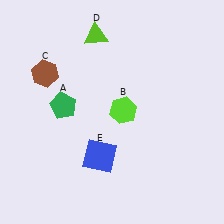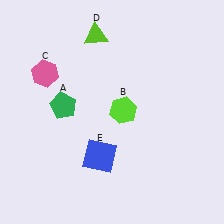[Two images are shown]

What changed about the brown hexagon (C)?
In Image 1, C is brown. In Image 2, it changed to pink.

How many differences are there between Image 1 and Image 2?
There is 1 difference between the two images.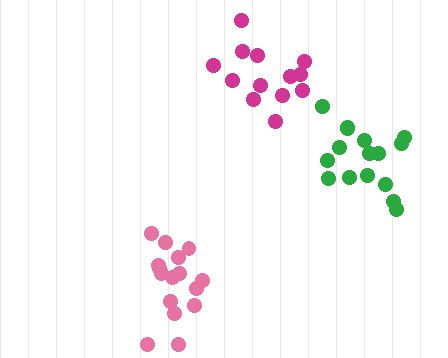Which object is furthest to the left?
The pink cluster is leftmost.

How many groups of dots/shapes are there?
There are 3 groups.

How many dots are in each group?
Group 1: 13 dots, Group 2: 16 dots, Group 3: 16 dots (45 total).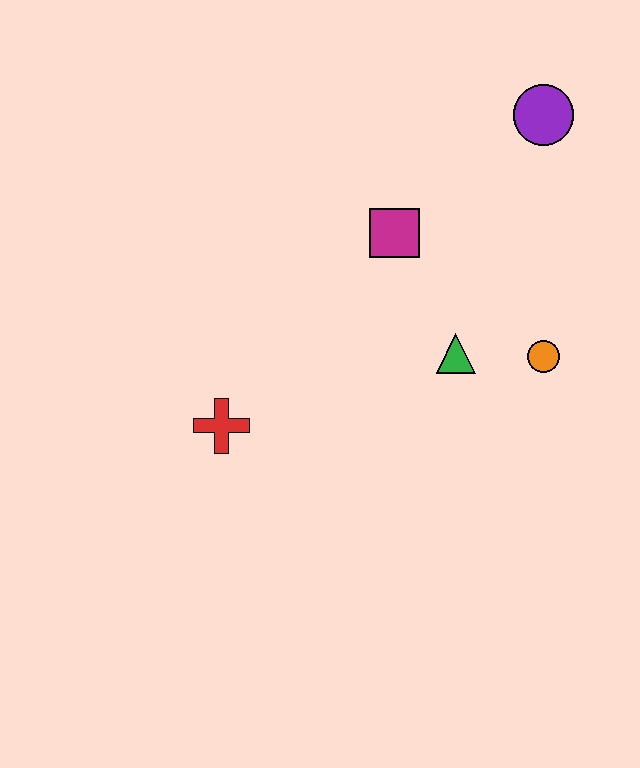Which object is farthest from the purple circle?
The red cross is farthest from the purple circle.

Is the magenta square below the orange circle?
No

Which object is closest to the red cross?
The green triangle is closest to the red cross.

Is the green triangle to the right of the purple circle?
No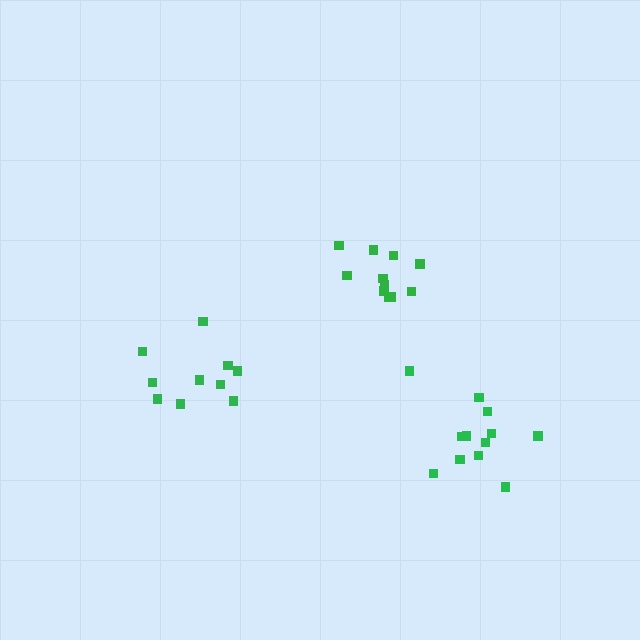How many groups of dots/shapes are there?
There are 3 groups.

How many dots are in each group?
Group 1: 11 dots, Group 2: 10 dots, Group 3: 12 dots (33 total).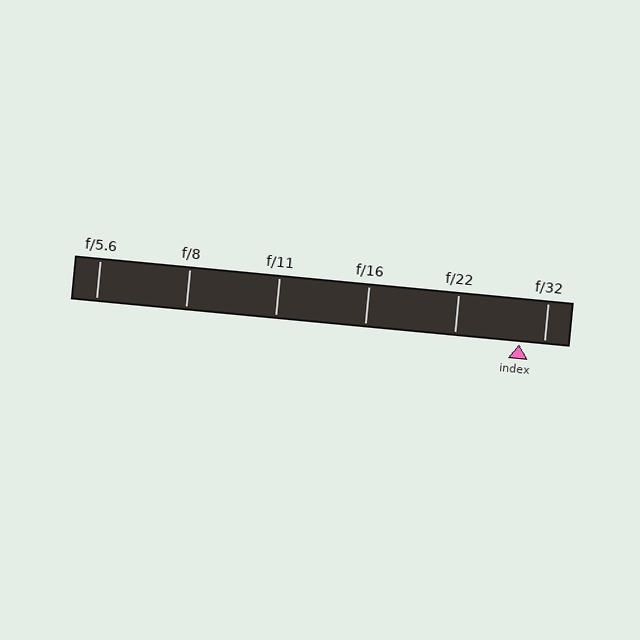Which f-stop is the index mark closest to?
The index mark is closest to f/32.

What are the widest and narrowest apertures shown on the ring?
The widest aperture shown is f/5.6 and the narrowest is f/32.